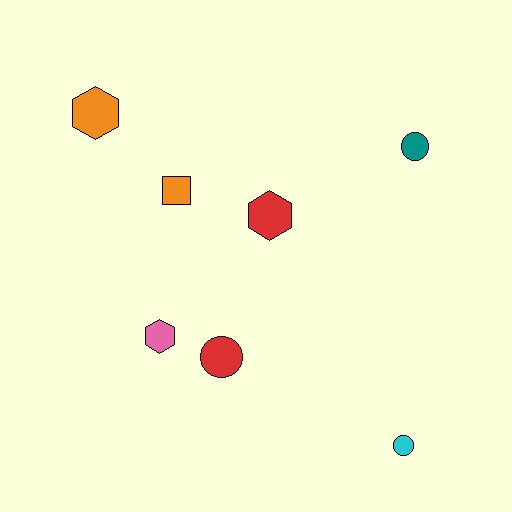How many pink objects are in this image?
There is 1 pink object.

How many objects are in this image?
There are 7 objects.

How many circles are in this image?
There are 3 circles.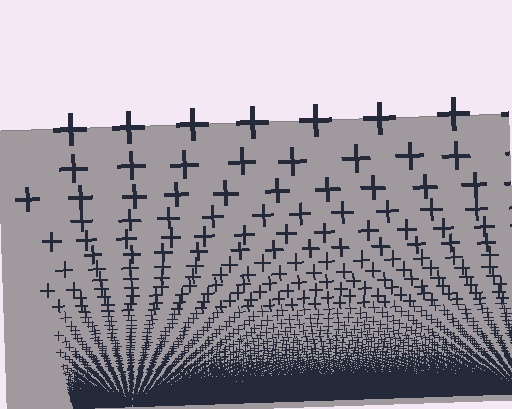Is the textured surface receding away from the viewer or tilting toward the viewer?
The surface appears to tilt toward the viewer. Texture elements get larger and sparser toward the top.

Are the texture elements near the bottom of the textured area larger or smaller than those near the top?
Smaller. The gradient is inverted — elements near the bottom are smaller and denser.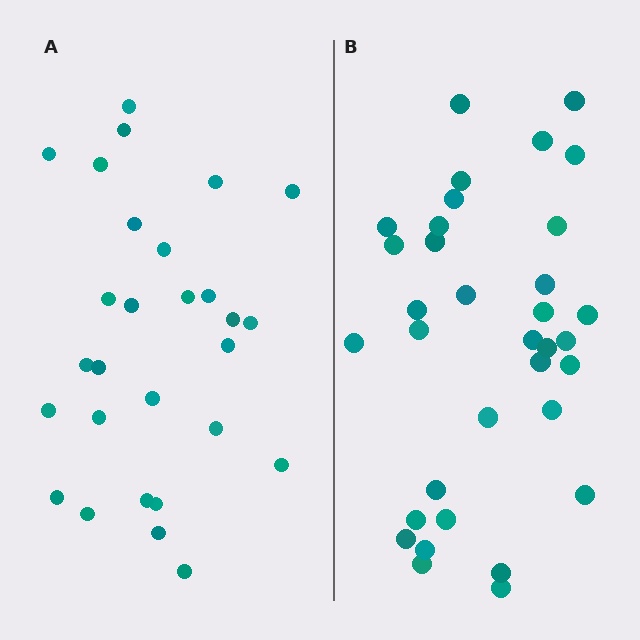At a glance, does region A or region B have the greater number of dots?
Region B (the right region) has more dots.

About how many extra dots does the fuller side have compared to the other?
Region B has about 6 more dots than region A.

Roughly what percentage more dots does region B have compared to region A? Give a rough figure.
About 20% more.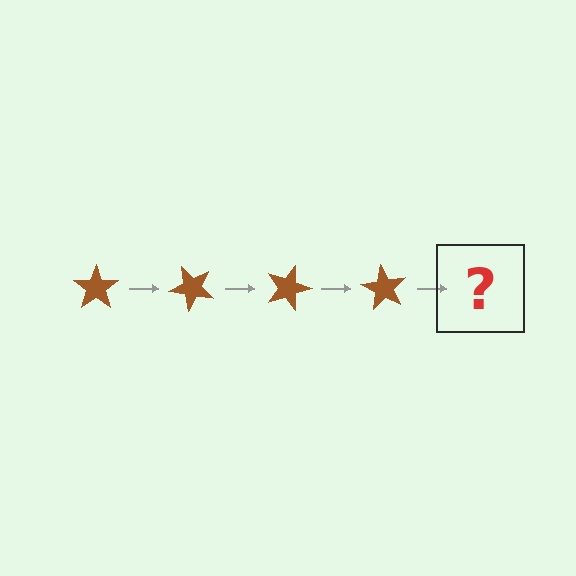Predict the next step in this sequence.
The next step is a brown star rotated 180 degrees.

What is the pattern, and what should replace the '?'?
The pattern is that the star rotates 45 degrees each step. The '?' should be a brown star rotated 180 degrees.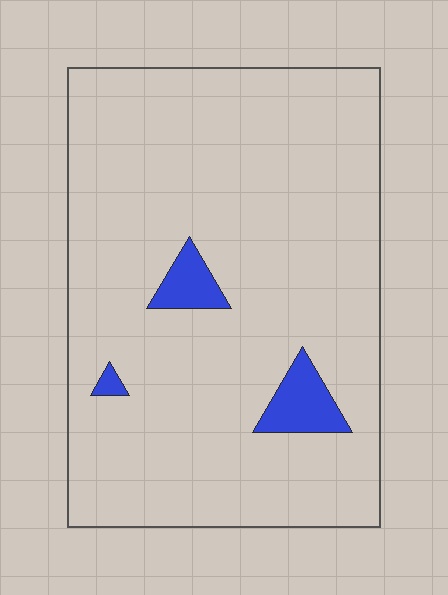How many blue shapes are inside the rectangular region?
3.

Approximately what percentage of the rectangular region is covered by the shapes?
Approximately 5%.